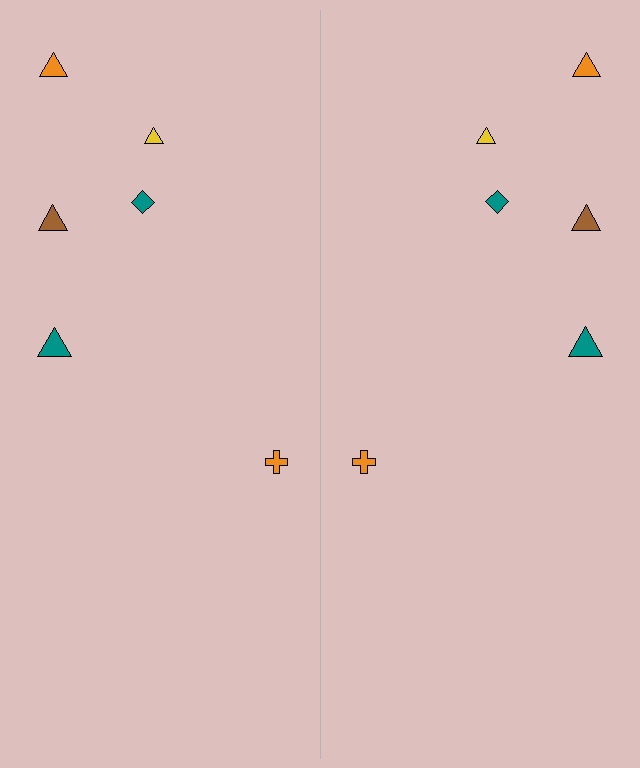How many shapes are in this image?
There are 12 shapes in this image.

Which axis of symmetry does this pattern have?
The pattern has a vertical axis of symmetry running through the center of the image.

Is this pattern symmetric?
Yes, this pattern has bilateral (reflection) symmetry.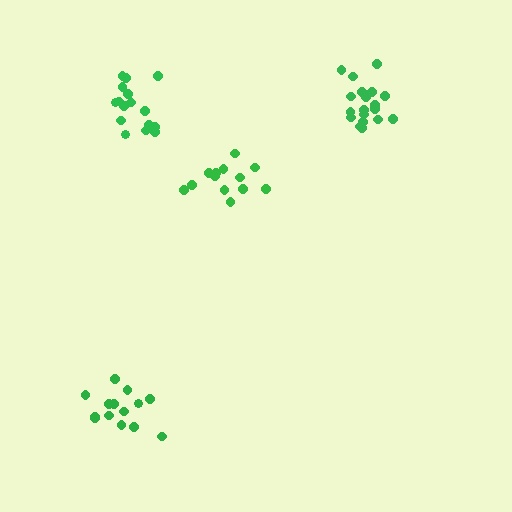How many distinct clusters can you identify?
There are 4 distinct clusters.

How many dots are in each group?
Group 1: 19 dots, Group 2: 14 dots, Group 3: 14 dots, Group 4: 17 dots (64 total).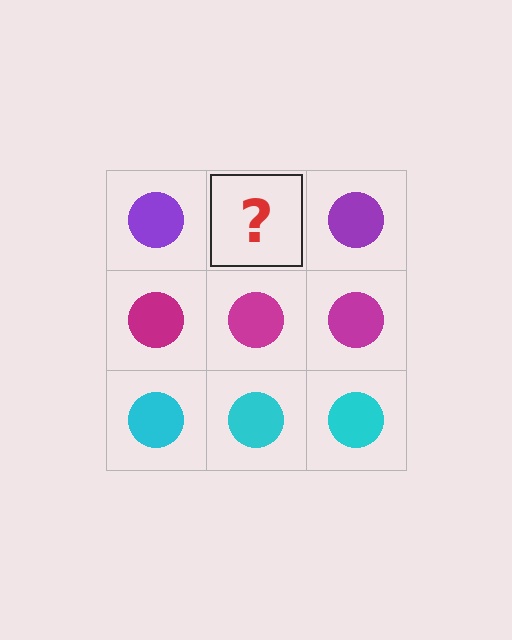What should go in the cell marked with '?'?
The missing cell should contain a purple circle.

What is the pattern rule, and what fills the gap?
The rule is that each row has a consistent color. The gap should be filled with a purple circle.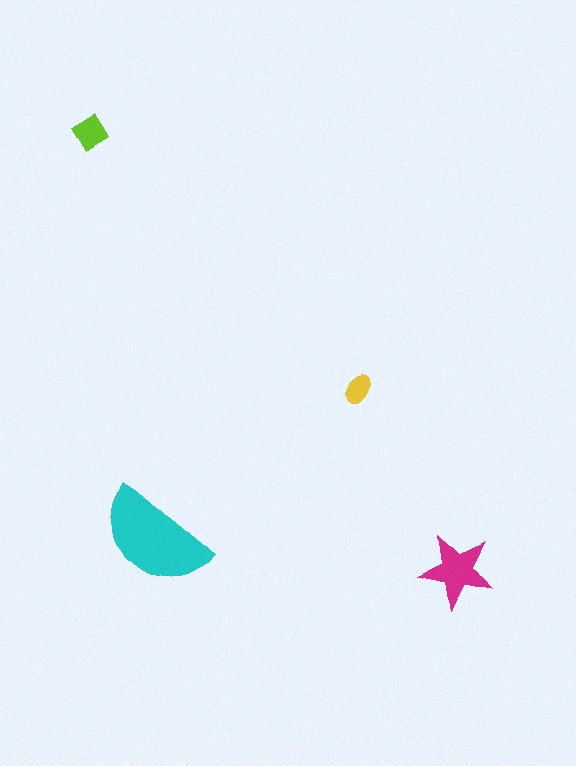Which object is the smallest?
The yellow ellipse.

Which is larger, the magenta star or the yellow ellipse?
The magenta star.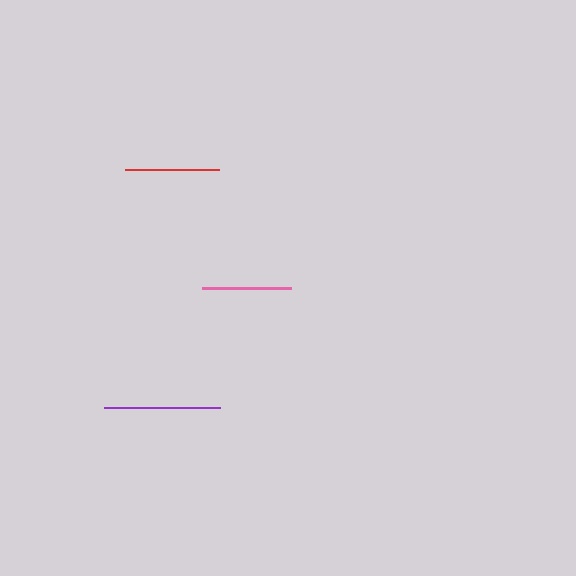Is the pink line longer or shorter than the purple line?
The purple line is longer than the pink line.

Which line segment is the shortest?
The pink line is the shortest at approximately 88 pixels.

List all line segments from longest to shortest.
From longest to shortest: purple, red, pink.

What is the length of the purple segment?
The purple segment is approximately 116 pixels long.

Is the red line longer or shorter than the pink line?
The red line is longer than the pink line.